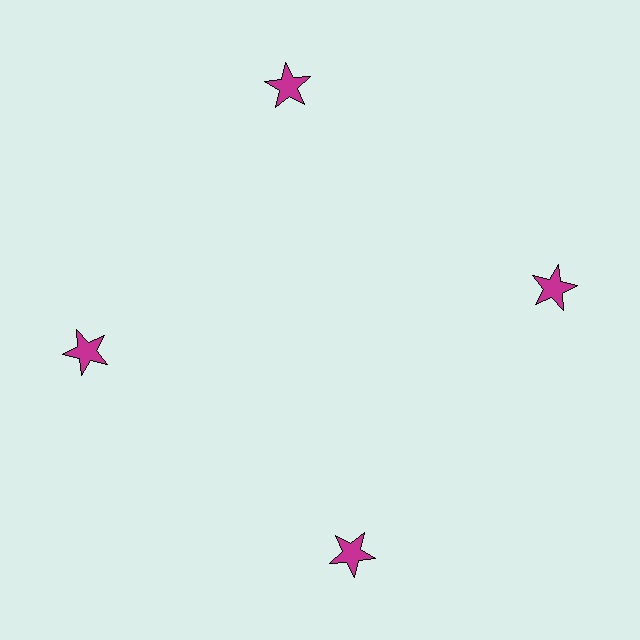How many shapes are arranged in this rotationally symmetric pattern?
There are 4 shapes, arranged in 4 groups of 1.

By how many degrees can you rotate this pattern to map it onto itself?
The pattern maps onto itself every 90 degrees of rotation.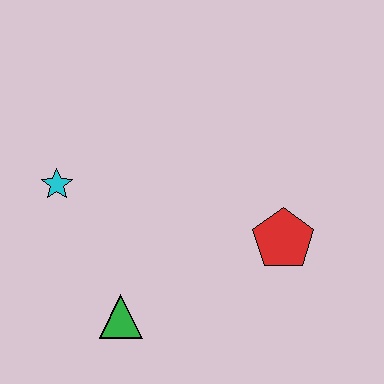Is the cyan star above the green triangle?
Yes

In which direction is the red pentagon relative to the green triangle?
The red pentagon is to the right of the green triangle.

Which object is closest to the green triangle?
The cyan star is closest to the green triangle.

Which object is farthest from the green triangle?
The red pentagon is farthest from the green triangle.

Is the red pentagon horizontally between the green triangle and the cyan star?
No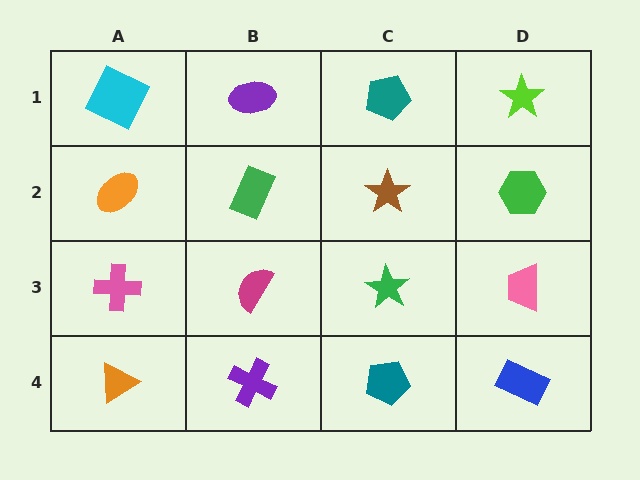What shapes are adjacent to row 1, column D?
A green hexagon (row 2, column D), a teal pentagon (row 1, column C).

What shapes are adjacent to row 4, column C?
A green star (row 3, column C), a purple cross (row 4, column B), a blue rectangle (row 4, column D).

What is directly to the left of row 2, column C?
A green rectangle.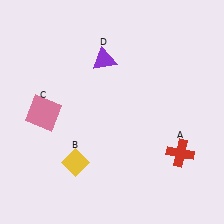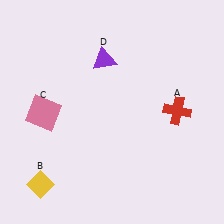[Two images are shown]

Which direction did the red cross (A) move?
The red cross (A) moved up.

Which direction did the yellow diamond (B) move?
The yellow diamond (B) moved left.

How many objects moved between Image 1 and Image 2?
2 objects moved between the two images.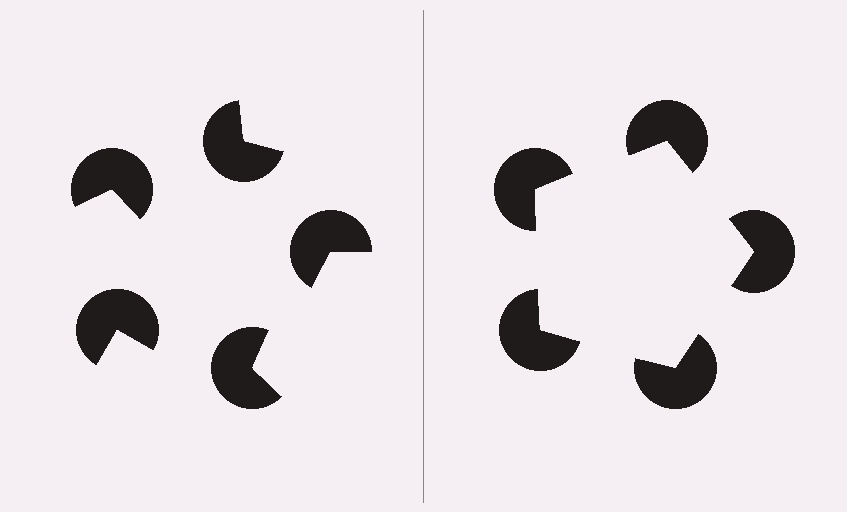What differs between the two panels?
The pac-man discs are positioned identically on both sides; only the wedge orientations differ. On the right they align to a pentagon; on the left they are misaligned.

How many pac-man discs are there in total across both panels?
10 — 5 on each side.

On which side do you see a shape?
An illusory pentagon appears on the right side. On the left side the wedge cuts are rotated, so no coherent shape forms.